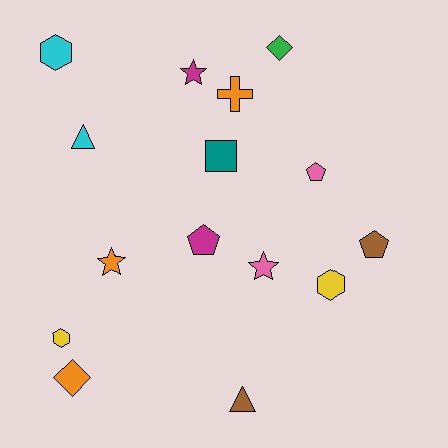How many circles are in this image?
There are no circles.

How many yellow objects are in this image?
There are 2 yellow objects.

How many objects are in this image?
There are 15 objects.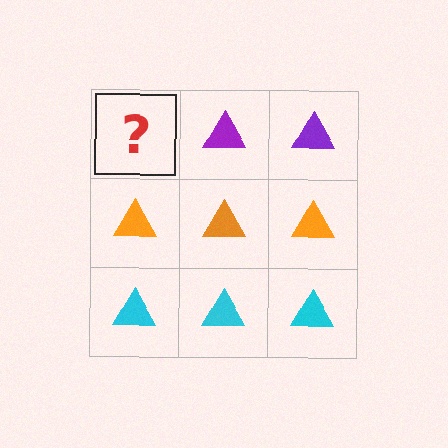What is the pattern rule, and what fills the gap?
The rule is that each row has a consistent color. The gap should be filled with a purple triangle.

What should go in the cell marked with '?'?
The missing cell should contain a purple triangle.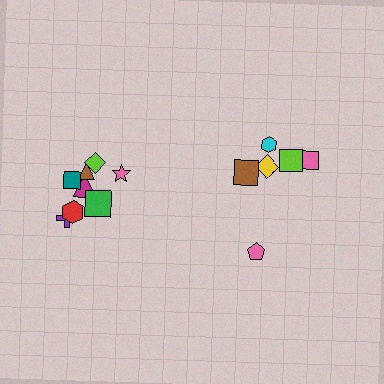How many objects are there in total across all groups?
There are 14 objects.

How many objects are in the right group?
There are 6 objects.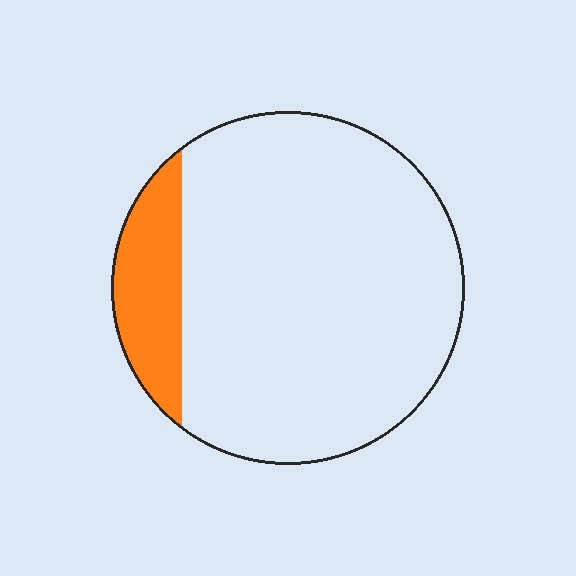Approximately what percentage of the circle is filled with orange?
Approximately 15%.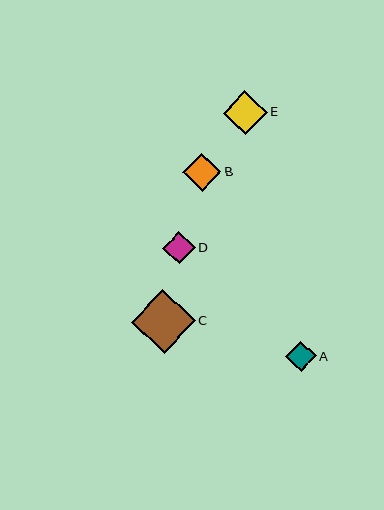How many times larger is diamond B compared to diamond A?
Diamond B is approximately 1.3 times the size of diamond A.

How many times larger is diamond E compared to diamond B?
Diamond E is approximately 1.1 times the size of diamond B.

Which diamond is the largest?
Diamond C is the largest with a size of approximately 64 pixels.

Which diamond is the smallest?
Diamond A is the smallest with a size of approximately 30 pixels.